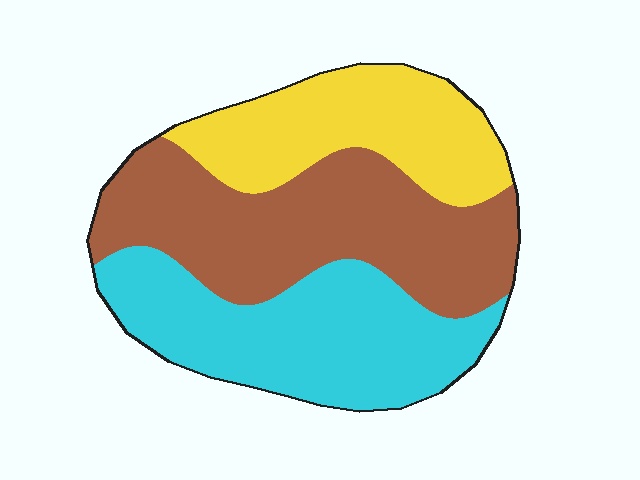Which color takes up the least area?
Yellow, at roughly 25%.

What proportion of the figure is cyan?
Cyan takes up between a quarter and a half of the figure.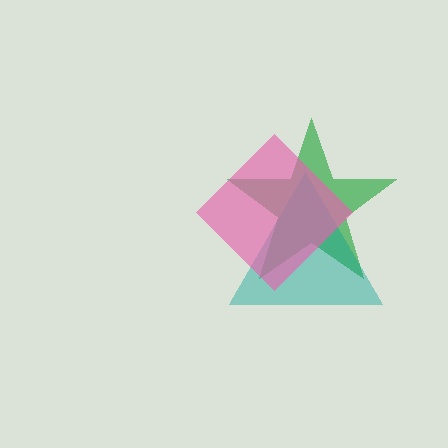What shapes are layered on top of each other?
The layered shapes are: a green star, a teal triangle, a pink diamond.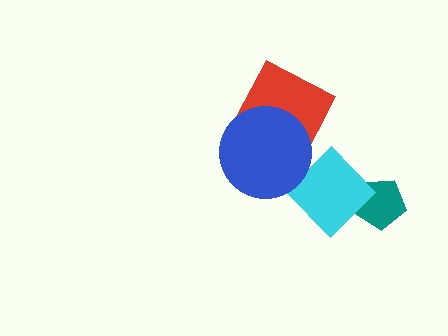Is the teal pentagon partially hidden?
Yes, it is partially covered by another shape.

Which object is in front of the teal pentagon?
The cyan diamond is in front of the teal pentagon.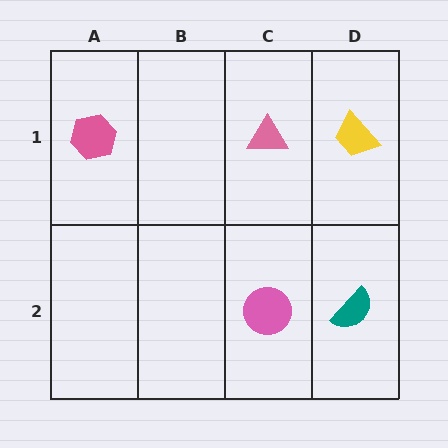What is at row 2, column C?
A pink circle.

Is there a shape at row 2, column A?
No, that cell is empty.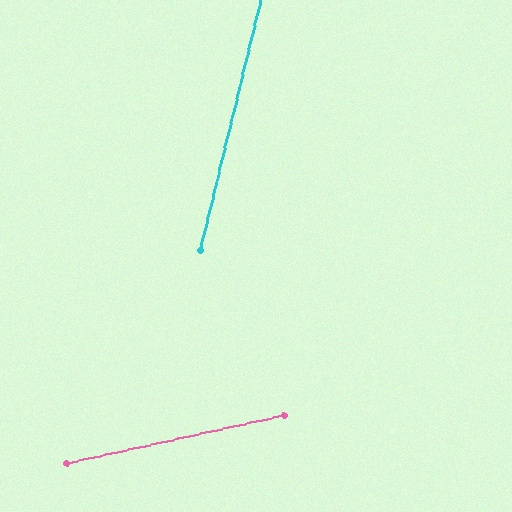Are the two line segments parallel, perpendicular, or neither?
Neither parallel nor perpendicular — they differ by about 64°.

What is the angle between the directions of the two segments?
Approximately 64 degrees.